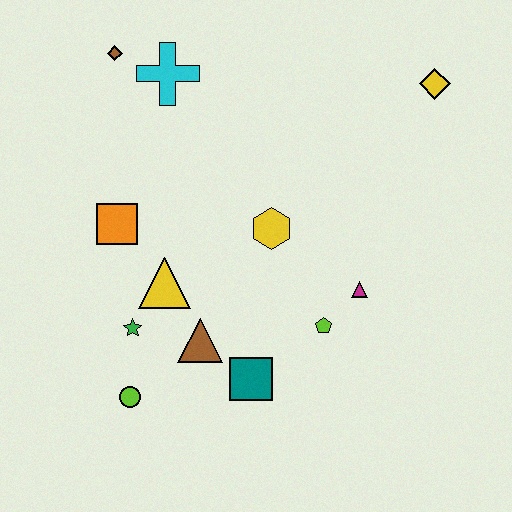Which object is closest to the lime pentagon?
The magenta triangle is closest to the lime pentagon.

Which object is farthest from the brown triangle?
The yellow diamond is farthest from the brown triangle.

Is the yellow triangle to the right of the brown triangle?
No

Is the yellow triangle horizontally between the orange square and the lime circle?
No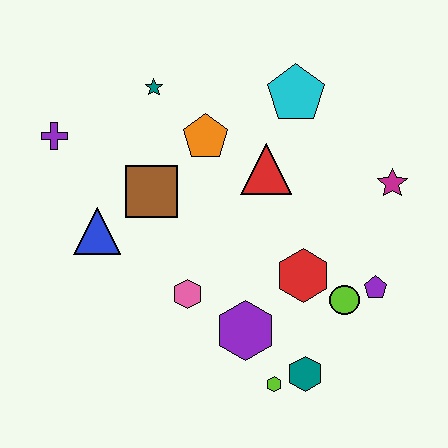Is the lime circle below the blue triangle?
Yes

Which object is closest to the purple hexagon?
The lime hexagon is closest to the purple hexagon.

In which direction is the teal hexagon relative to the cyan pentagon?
The teal hexagon is below the cyan pentagon.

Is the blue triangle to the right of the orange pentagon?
No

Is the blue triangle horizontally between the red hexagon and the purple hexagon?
No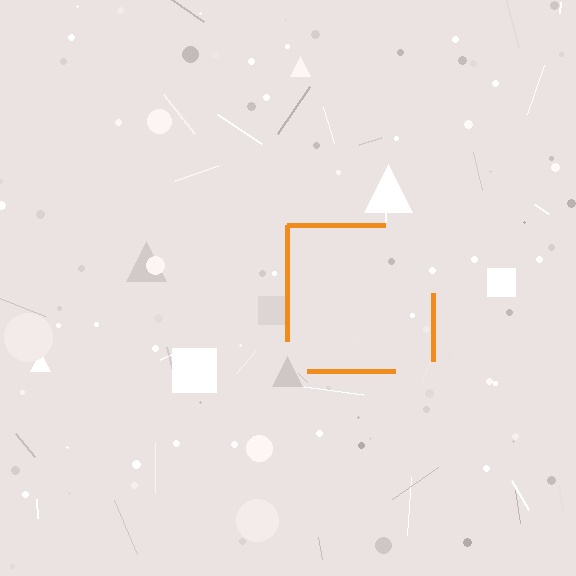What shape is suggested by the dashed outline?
The dashed outline suggests a square.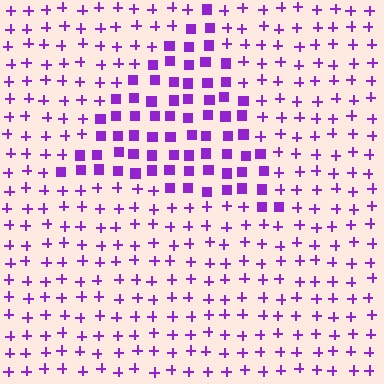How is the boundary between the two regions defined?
The boundary is defined by a change in element shape: squares inside vs. plus signs outside. All elements share the same color and spacing.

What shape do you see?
I see a triangle.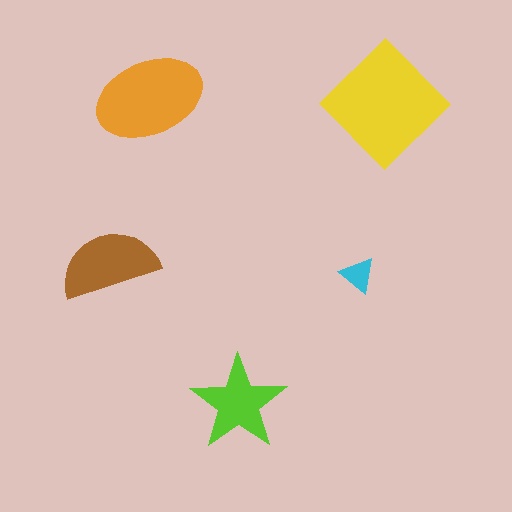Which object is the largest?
The yellow diamond.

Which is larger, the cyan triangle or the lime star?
The lime star.